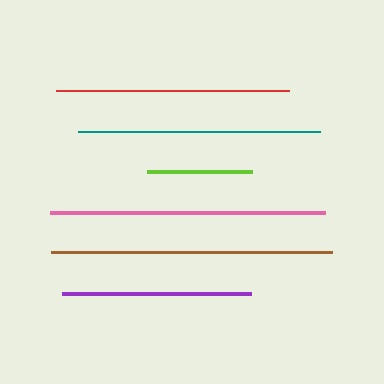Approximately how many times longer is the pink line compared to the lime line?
The pink line is approximately 2.6 times the length of the lime line.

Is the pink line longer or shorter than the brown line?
The brown line is longer than the pink line.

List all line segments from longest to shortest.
From longest to shortest: brown, pink, teal, red, purple, lime.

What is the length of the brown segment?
The brown segment is approximately 281 pixels long.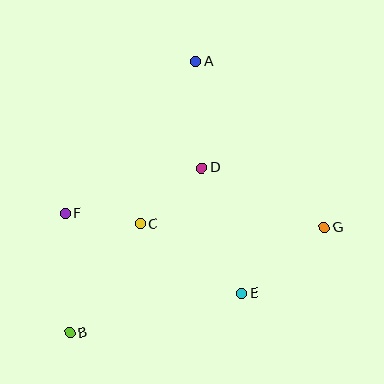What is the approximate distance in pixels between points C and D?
The distance between C and D is approximately 83 pixels.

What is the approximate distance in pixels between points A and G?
The distance between A and G is approximately 210 pixels.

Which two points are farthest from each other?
Points A and B are farthest from each other.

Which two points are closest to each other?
Points C and F are closest to each other.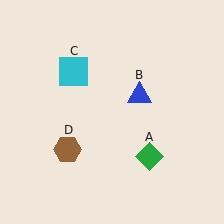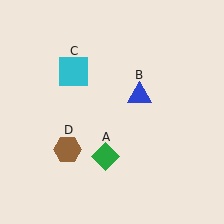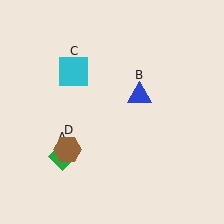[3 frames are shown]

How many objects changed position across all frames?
1 object changed position: green diamond (object A).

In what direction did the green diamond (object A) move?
The green diamond (object A) moved left.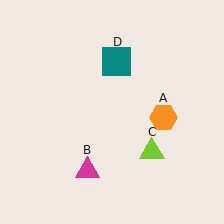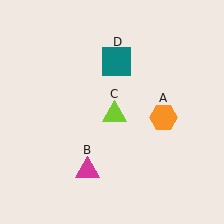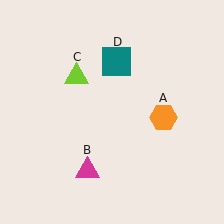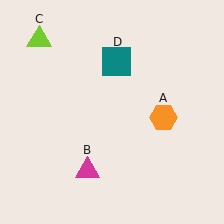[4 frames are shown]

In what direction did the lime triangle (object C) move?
The lime triangle (object C) moved up and to the left.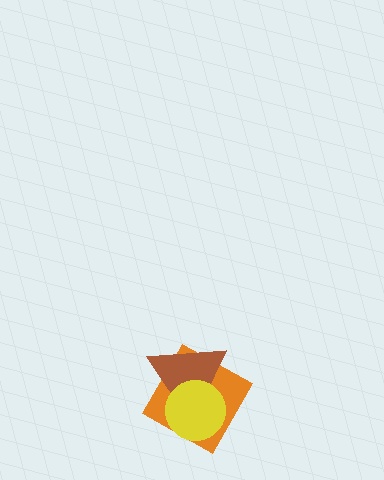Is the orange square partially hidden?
Yes, it is partially covered by another shape.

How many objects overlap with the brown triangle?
2 objects overlap with the brown triangle.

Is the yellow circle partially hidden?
No, no other shape covers it.